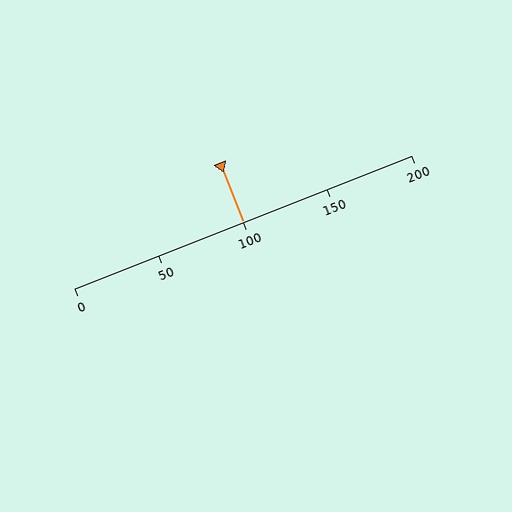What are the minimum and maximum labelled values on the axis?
The axis runs from 0 to 200.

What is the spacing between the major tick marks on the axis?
The major ticks are spaced 50 apart.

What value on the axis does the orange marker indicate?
The marker indicates approximately 100.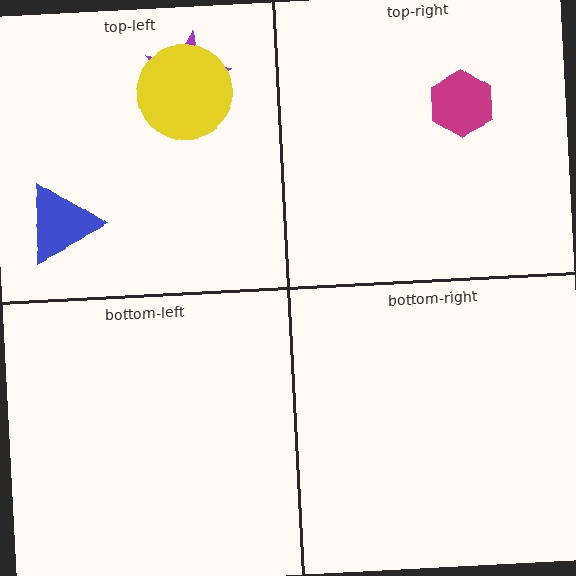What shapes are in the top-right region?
The magenta hexagon.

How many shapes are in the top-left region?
3.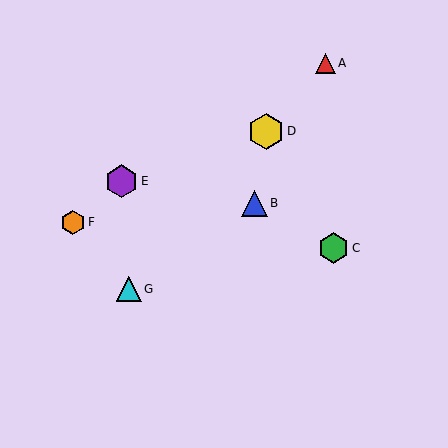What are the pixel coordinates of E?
Object E is at (122, 181).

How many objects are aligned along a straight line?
3 objects (A, D, G) are aligned along a straight line.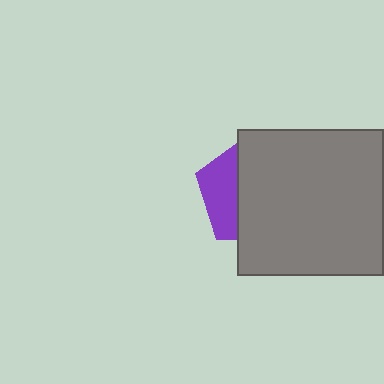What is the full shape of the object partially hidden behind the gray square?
The partially hidden object is a purple pentagon.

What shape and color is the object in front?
The object in front is a gray square.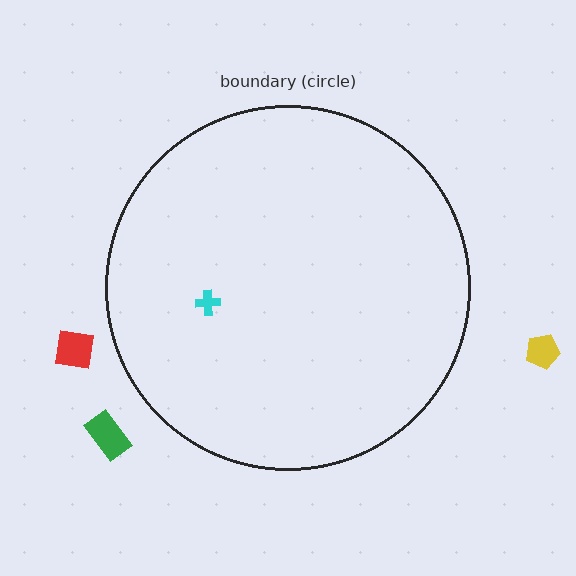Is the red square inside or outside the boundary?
Outside.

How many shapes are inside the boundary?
1 inside, 3 outside.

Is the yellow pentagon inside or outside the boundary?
Outside.